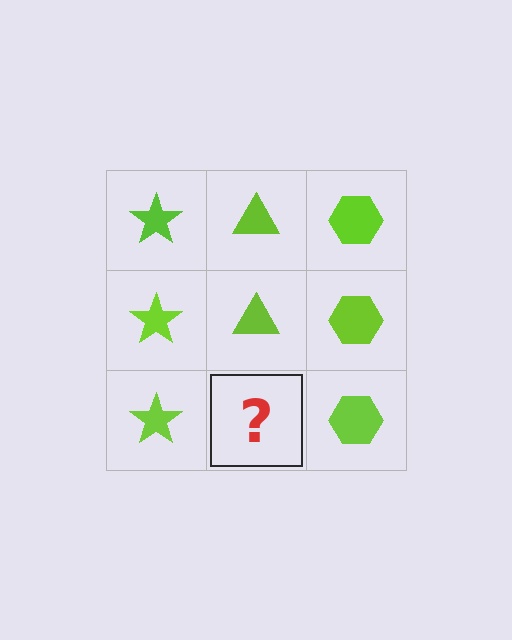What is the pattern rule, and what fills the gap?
The rule is that each column has a consistent shape. The gap should be filled with a lime triangle.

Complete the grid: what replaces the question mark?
The question mark should be replaced with a lime triangle.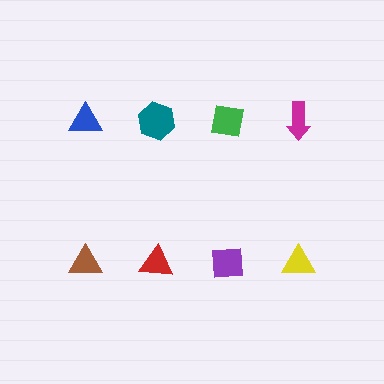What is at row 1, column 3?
A green square.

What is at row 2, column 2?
A red triangle.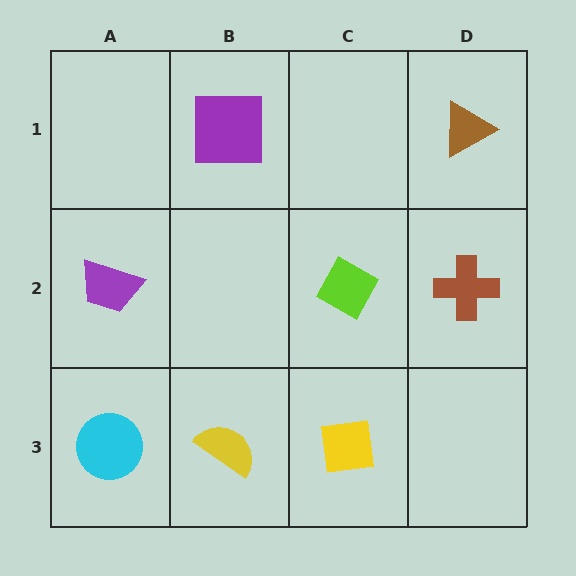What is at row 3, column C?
A yellow square.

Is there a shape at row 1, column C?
No, that cell is empty.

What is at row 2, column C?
A lime diamond.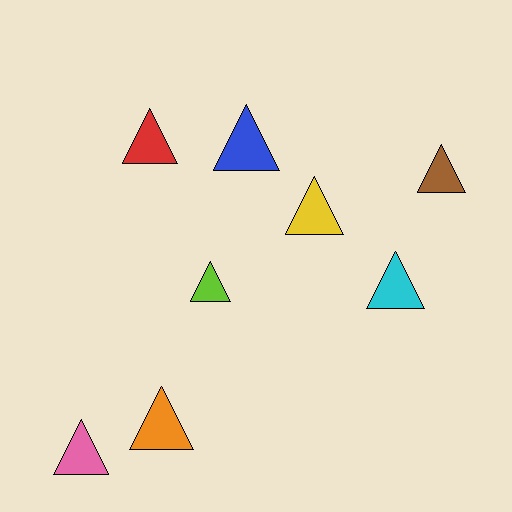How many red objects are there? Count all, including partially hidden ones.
There is 1 red object.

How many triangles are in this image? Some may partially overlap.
There are 8 triangles.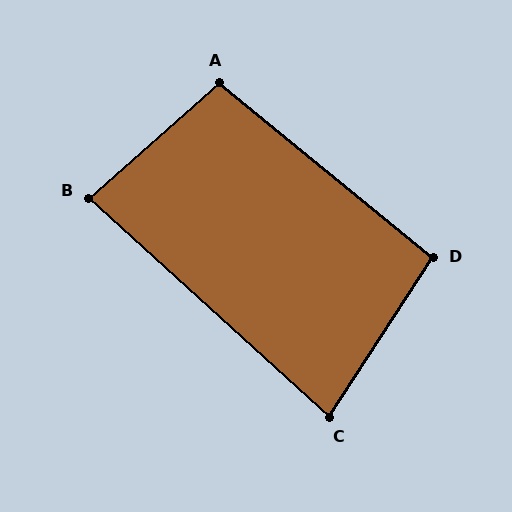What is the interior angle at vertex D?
Approximately 96 degrees (obtuse).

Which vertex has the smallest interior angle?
C, at approximately 81 degrees.